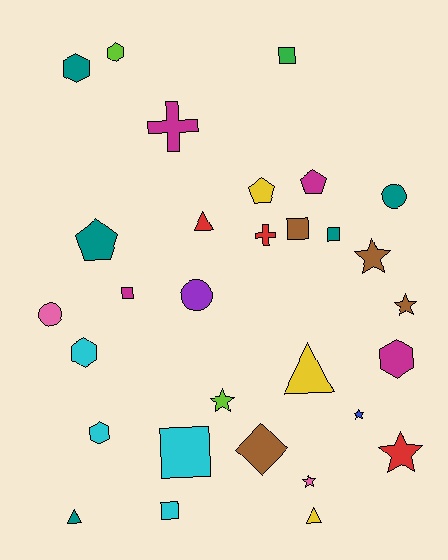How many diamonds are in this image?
There is 1 diamond.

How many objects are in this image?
There are 30 objects.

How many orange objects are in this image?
There are no orange objects.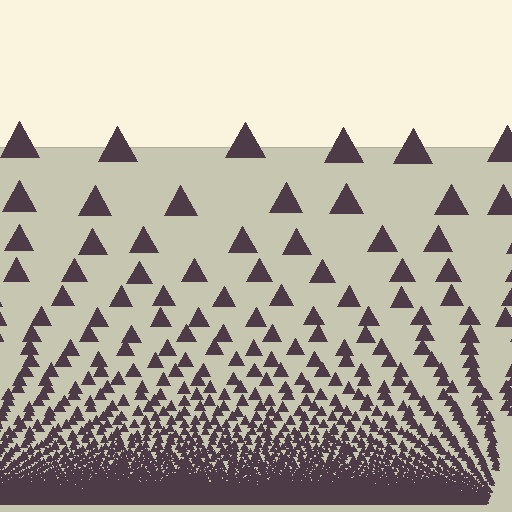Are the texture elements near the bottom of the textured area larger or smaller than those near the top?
Smaller. The gradient is inverted — elements near the bottom are smaller and denser.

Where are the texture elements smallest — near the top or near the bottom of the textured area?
Near the bottom.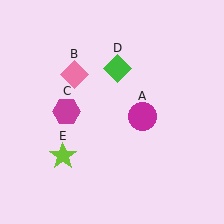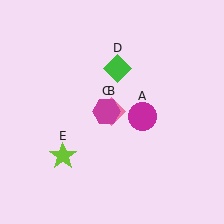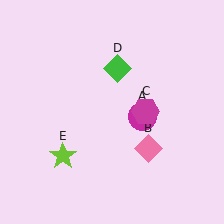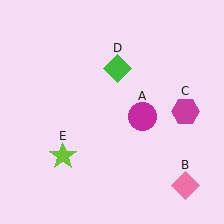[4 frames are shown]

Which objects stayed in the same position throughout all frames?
Magenta circle (object A) and green diamond (object D) and lime star (object E) remained stationary.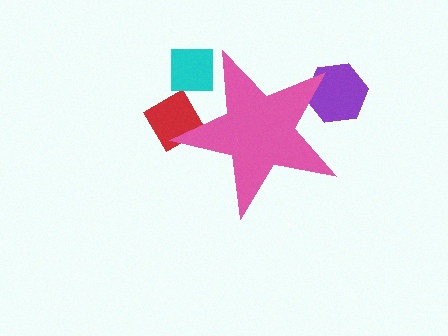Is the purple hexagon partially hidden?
Yes, the purple hexagon is partially hidden behind the pink star.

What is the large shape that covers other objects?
A pink star.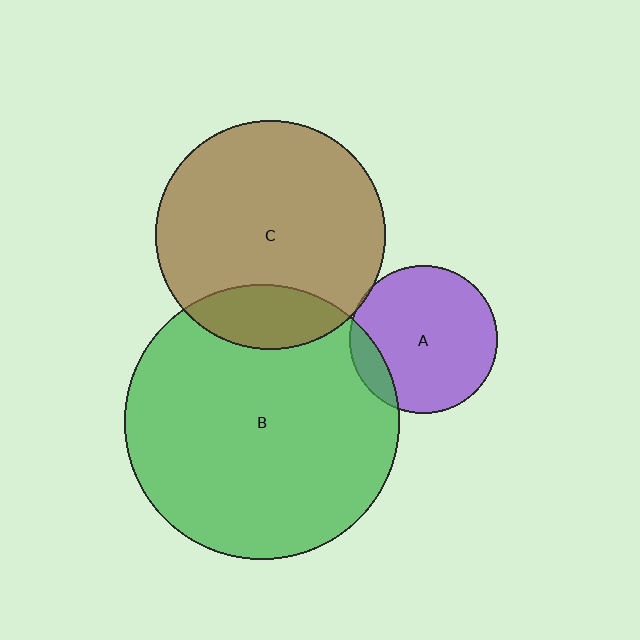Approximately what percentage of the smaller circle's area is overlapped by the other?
Approximately 20%.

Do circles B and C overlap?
Yes.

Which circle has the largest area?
Circle B (green).